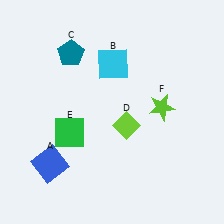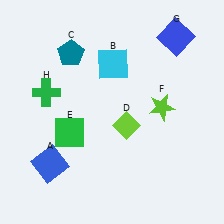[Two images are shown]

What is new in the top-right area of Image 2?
A blue square (G) was added in the top-right area of Image 2.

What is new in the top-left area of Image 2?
A green cross (H) was added in the top-left area of Image 2.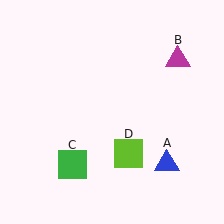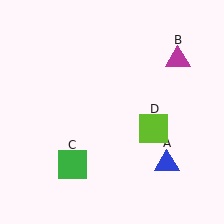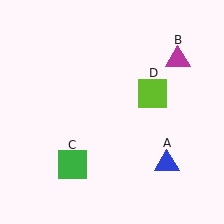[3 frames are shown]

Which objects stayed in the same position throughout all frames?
Blue triangle (object A) and magenta triangle (object B) and green square (object C) remained stationary.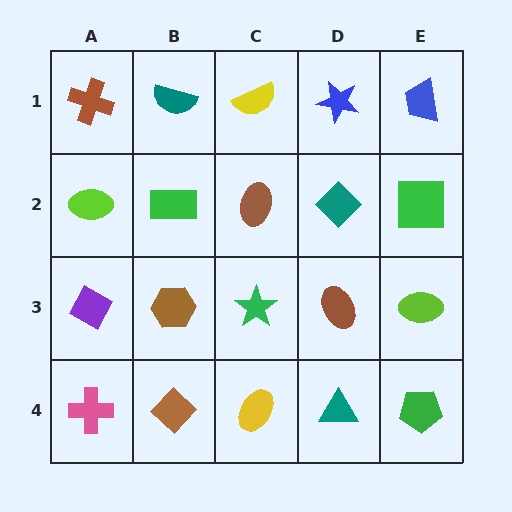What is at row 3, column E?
A lime ellipse.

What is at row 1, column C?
A yellow semicircle.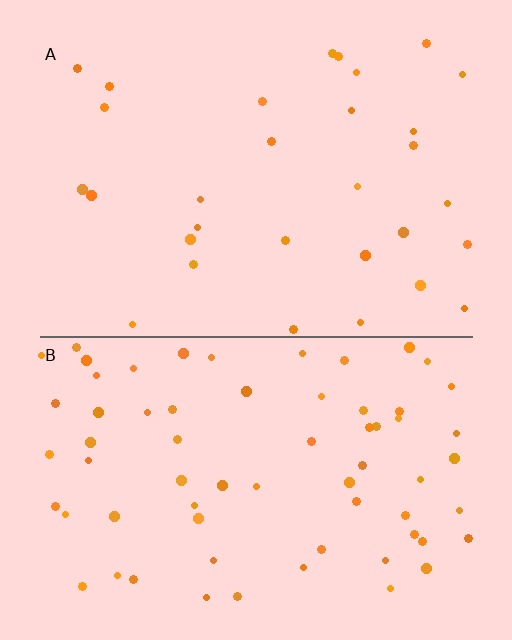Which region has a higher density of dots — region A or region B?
B (the bottom).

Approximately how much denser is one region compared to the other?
Approximately 2.2× — region B over region A.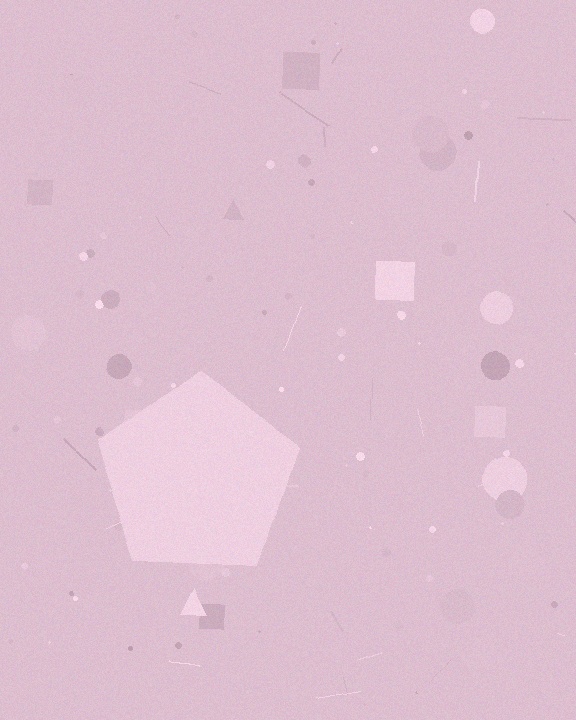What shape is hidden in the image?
A pentagon is hidden in the image.